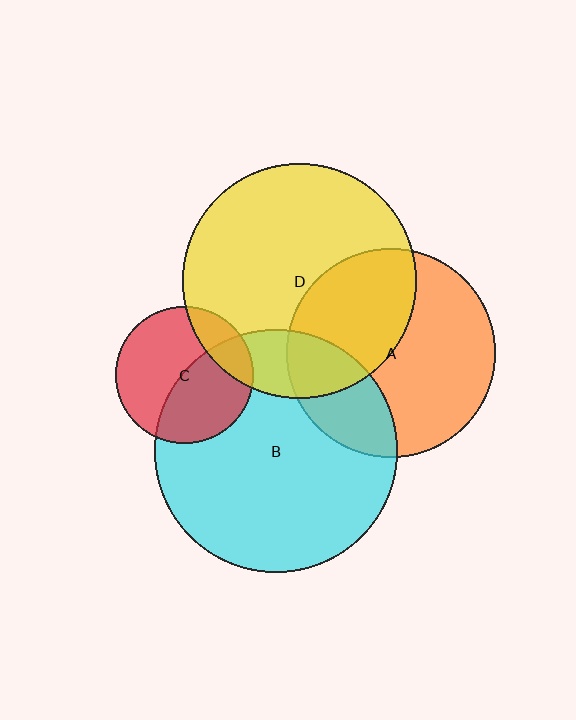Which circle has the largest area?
Circle B (cyan).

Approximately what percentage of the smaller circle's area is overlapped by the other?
Approximately 40%.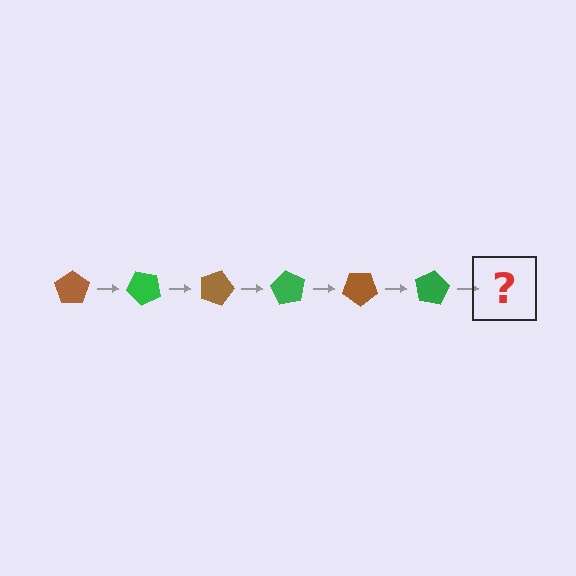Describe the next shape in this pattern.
It should be a brown pentagon, rotated 270 degrees from the start.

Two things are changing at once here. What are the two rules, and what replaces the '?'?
The two rules are that it rotates 45 degrees each step and the color cycles through brown and green. The '?' should be a brown pentagon, rotated 270 degrees from the start.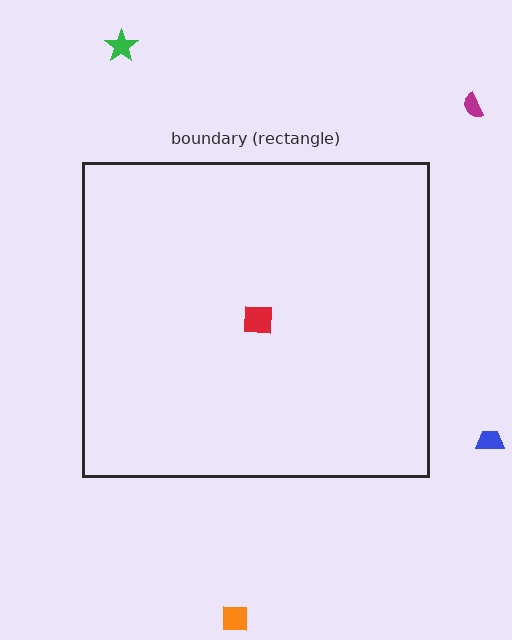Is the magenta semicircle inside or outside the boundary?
Outside.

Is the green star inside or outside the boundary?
Outside.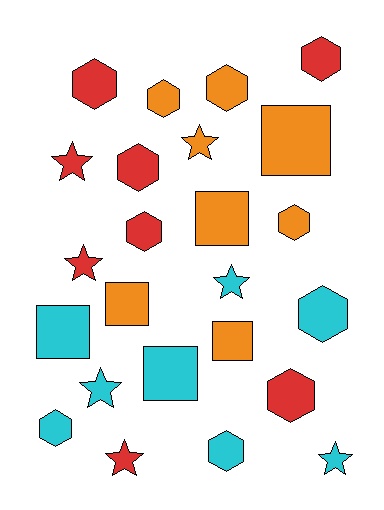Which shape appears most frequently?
Hexagon, with 11 objects.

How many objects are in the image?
There are 24 objects.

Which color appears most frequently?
Cyan, with 8 objects.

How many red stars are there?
There are 3 red stars.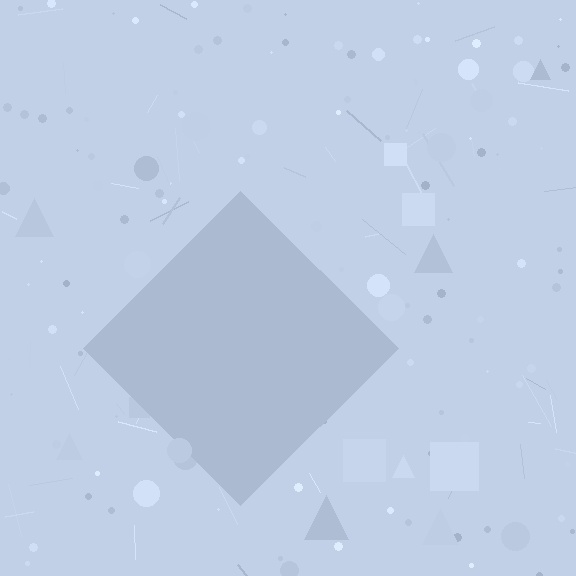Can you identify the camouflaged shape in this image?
The camouflaged shape is a diamond.